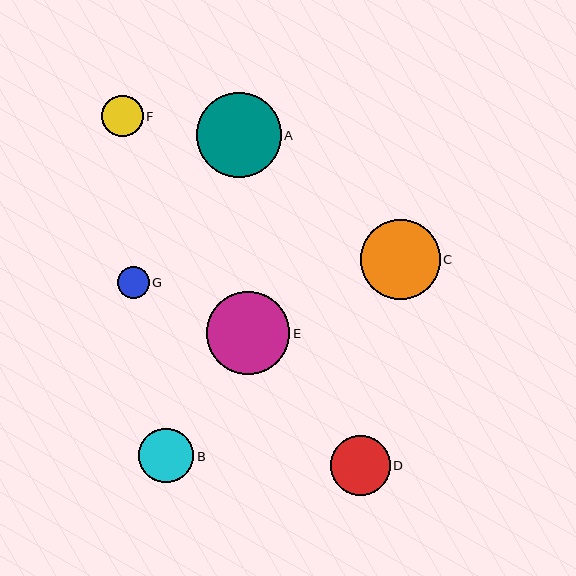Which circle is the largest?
Circle A is the largest with a size of approximately 85 pixels.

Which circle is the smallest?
Circle G is the smallest with a size of approximately 32 pixels.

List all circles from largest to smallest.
From largest to smallest: A, E, C, D, B, F, G.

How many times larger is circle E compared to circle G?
Circle E is approximately 2.6 times the size of circle G.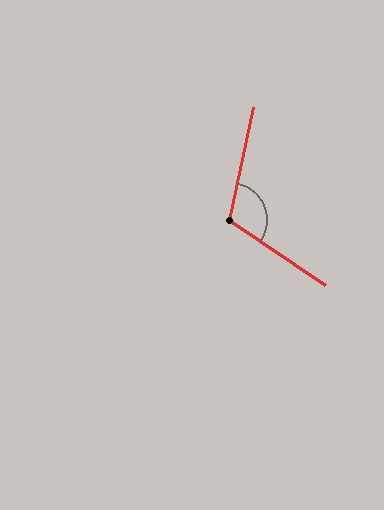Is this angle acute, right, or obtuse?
It is obtuse.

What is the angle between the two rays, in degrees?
Approximately 113 degrees.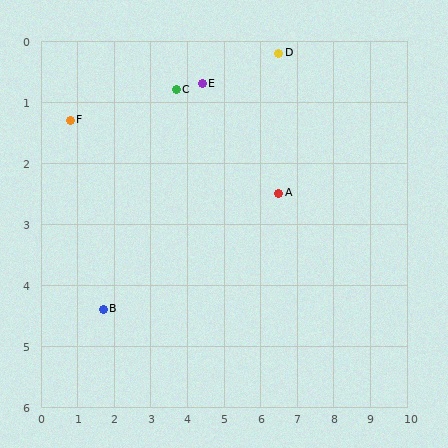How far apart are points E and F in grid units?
Points E and F are about 3.6 grid units apart.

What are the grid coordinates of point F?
Point F is at approximately (0.8, 1.3).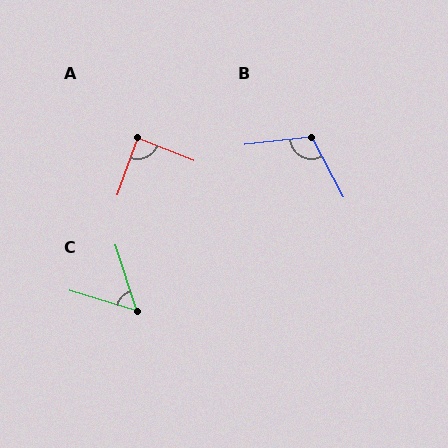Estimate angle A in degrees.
Approximately 88 degrees.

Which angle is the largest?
B, at approximately 111 degrees.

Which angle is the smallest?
C, at approximately 56 degrees.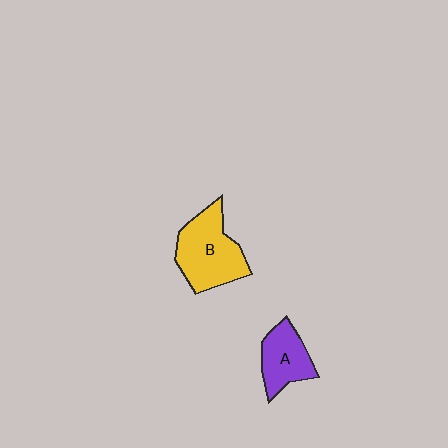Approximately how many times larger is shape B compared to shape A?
Approximately 1.5 times.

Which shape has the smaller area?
Shape A (purple).